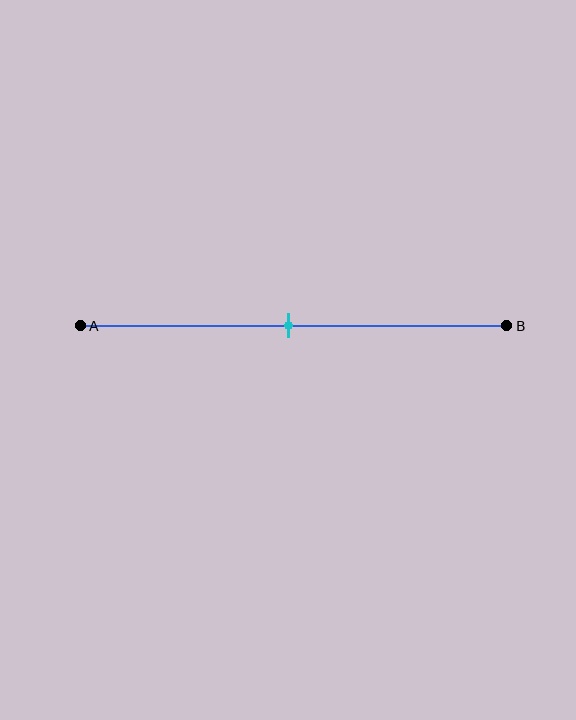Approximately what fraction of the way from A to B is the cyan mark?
The cyan mark is approximately 50% of the way from A to B.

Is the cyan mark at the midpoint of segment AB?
Yes, the mark is approximately at the midpoint.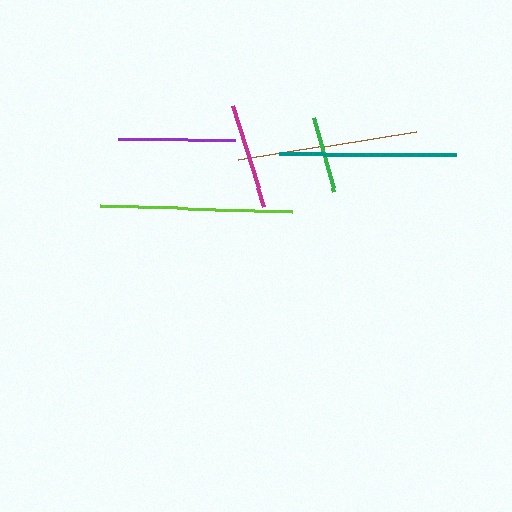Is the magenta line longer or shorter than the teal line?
The teal line is longer than the magenta line.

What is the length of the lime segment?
The lime segment is approximately 193 pixels long.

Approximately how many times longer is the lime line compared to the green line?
The lime line is approximately 2.5 times the length of the green line.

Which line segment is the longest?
The lime line is the longest at approximately 193 pixels.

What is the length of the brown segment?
The brown segment is approximately 181 pixels long.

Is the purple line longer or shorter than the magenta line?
The purple line is longer than the magenta line.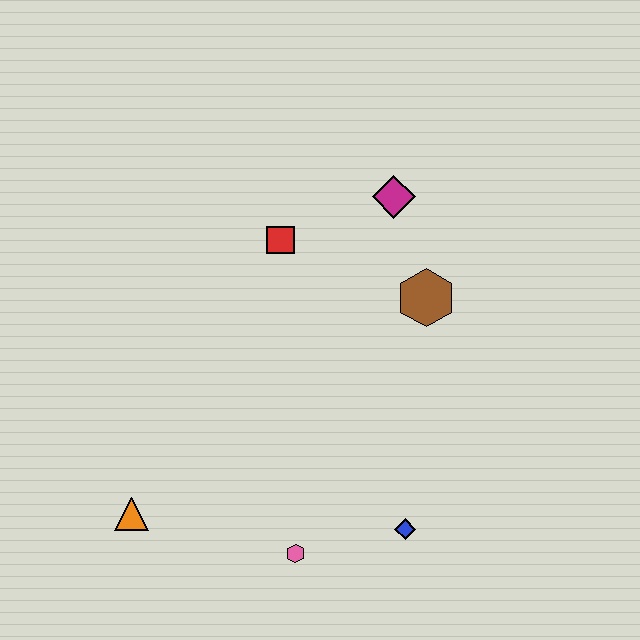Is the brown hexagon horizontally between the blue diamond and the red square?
No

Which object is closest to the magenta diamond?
The brown hexagon is closest to the magenta diamond.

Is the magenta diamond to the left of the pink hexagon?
No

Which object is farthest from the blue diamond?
The magenta diamond is farthest from the blue diamond.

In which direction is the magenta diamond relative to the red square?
The magenta diamond is to the right of the red square.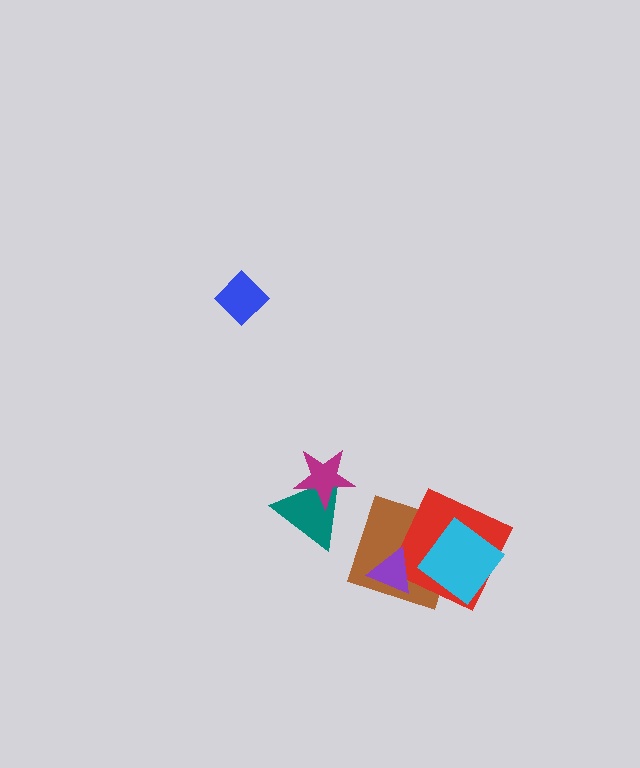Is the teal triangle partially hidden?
Yes, it is partially covered by another shape.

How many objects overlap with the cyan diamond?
2 objects overlap with the cyan diamond.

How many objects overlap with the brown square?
3 objects overlap with the brown square.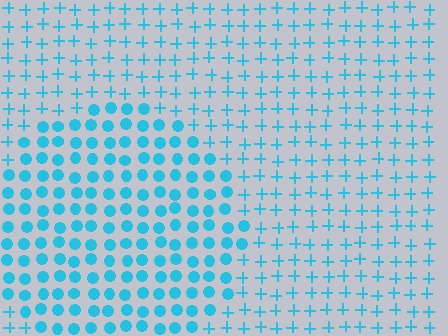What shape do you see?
I see a circle.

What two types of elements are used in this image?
The image uses circles inside the circle region and plus signs outside it.